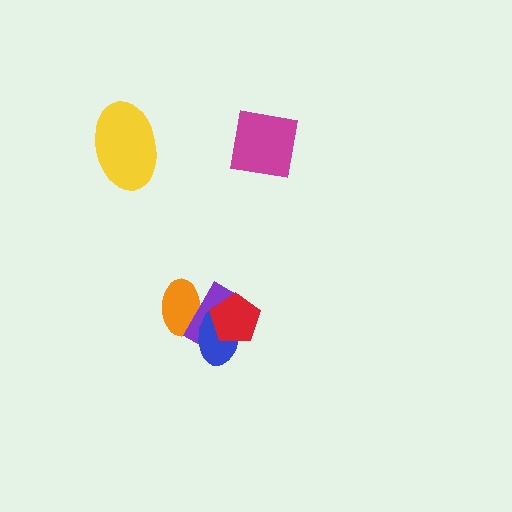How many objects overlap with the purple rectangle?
3 objects overlap with the purple rectangle.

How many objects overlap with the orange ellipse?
2 objects overlap with the orange ellipse.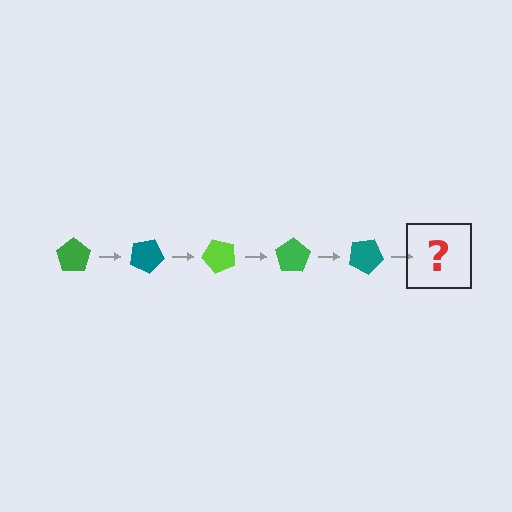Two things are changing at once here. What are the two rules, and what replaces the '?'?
The two rules are that it rotates 25 degrees each step and the color cycles through green, teal, and lime. The '?' should be a lime pentagon, rotated 125 degrees from the start.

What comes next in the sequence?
The next element should be a lime pentagon, rotated 125 degrees from the start.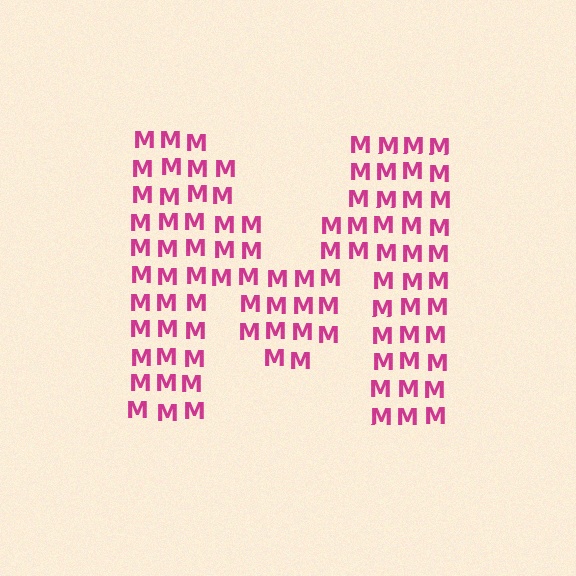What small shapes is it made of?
It is made of small letter M's.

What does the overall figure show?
The overall figure shows the letter M.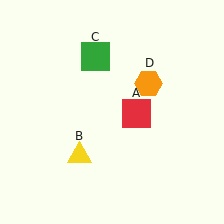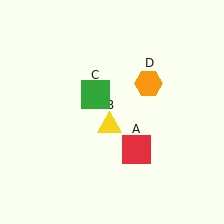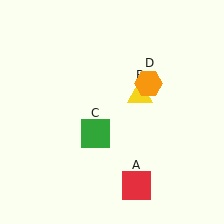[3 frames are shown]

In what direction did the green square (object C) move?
The green square (object C) moved down.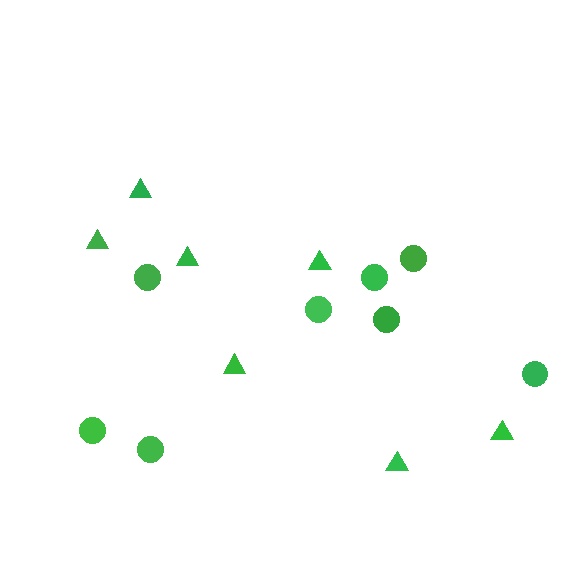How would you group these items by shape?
There are 2 groups: one group of triangles (7) and one group of circles (8).